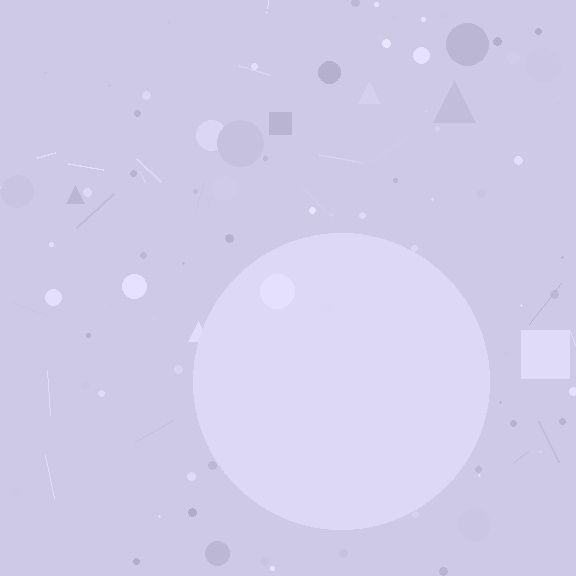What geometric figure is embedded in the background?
A circle is embedded in the background.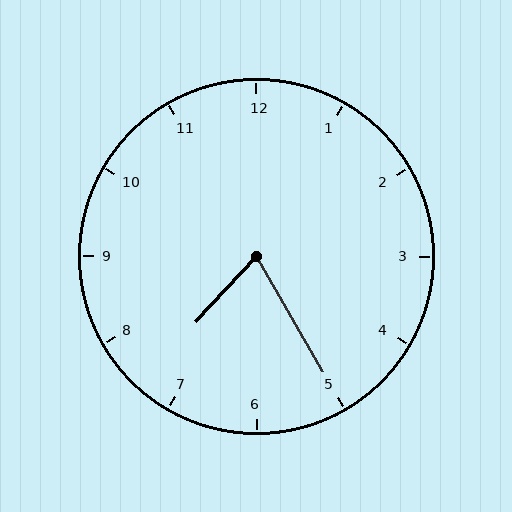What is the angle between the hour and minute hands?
Approximately 72 degrees.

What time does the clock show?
7:25.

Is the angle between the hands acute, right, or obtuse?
It is acute.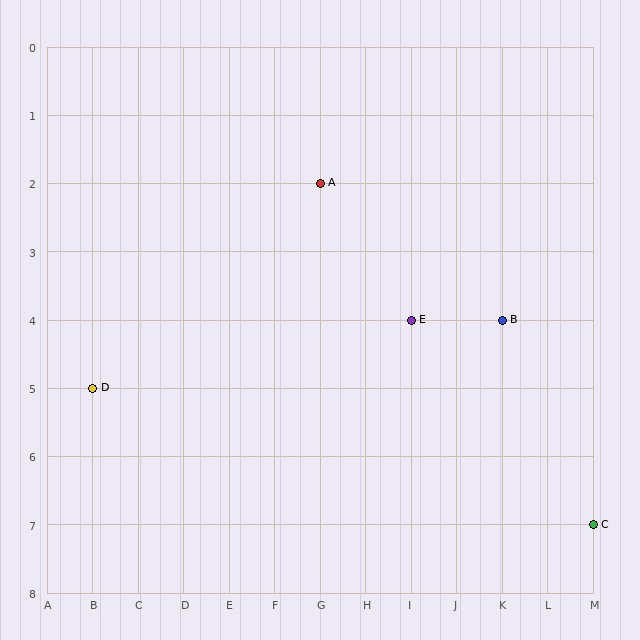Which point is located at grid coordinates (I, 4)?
Point E is at (I, 4).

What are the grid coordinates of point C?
Point C is at grid coordinates (M, 7).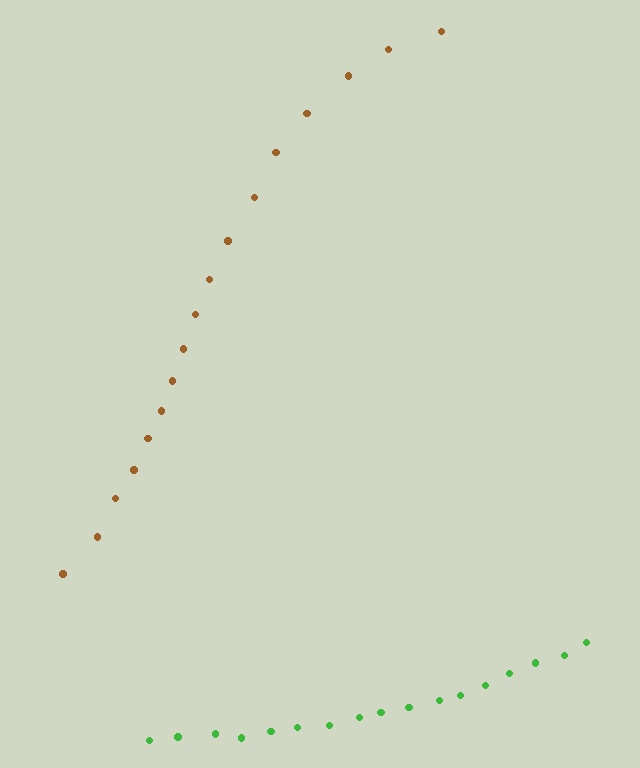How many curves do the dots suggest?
There are 2 distinct paths.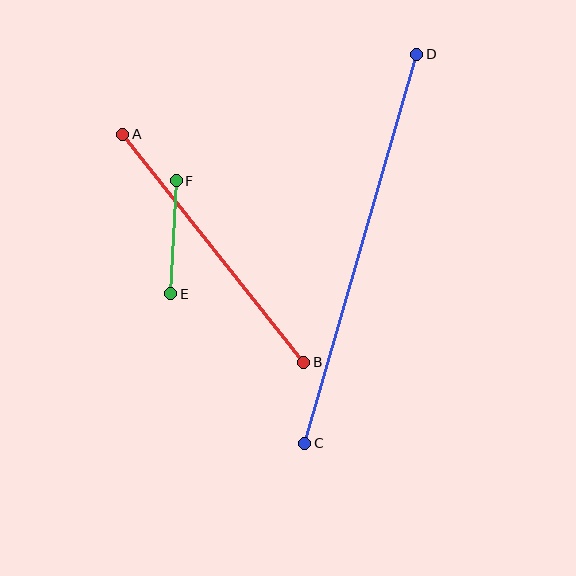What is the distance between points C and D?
The distance is approximately 405 pixels.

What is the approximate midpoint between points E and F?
The midpoint is at approximately (173, 237) pixels.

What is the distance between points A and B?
The distance is approximately 291 pixels.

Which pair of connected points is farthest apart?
Points C and D are farthest apart.